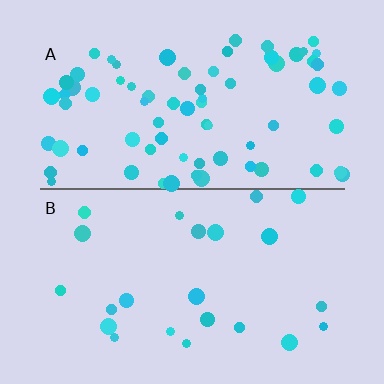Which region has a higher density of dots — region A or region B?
A (the top).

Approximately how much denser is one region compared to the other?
Approximately 3.2× — region A over region B.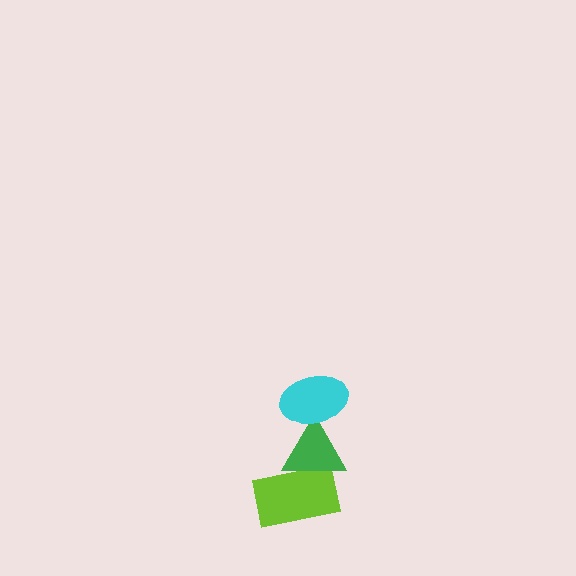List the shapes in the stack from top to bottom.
From top to bottom: the cyan ellipse, the green triangle, the lime rectangle.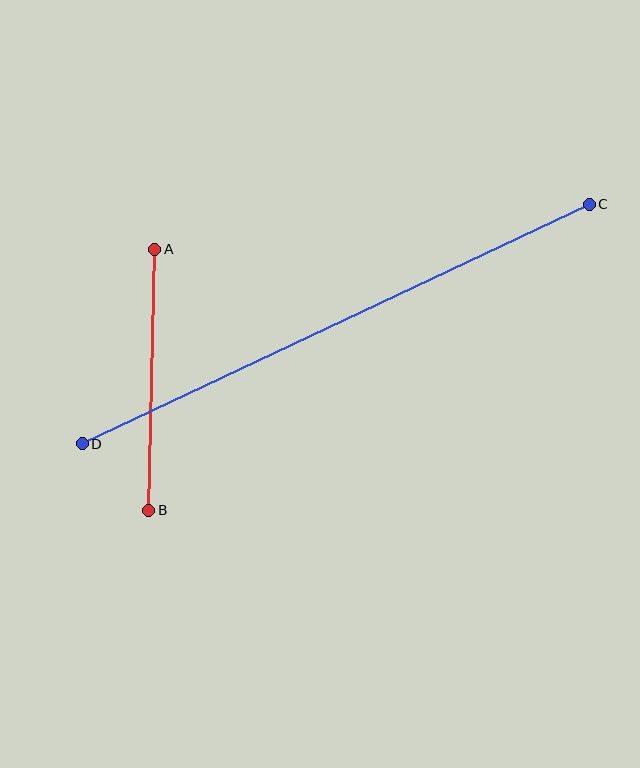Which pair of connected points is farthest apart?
Points C and D are farthest apart.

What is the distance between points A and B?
The distance is approximately 261 pixels.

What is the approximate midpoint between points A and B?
The midpoint is at approximately (152, 380) pixels.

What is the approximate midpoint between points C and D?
The midpoint is at approximately (336, 324) pixels.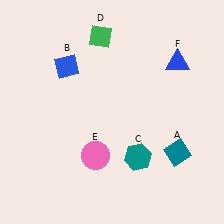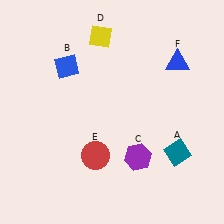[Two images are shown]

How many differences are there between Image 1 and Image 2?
There are 3 differences between the two images.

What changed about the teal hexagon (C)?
In Image 1, C is teal. In Image 2, it changed to purple.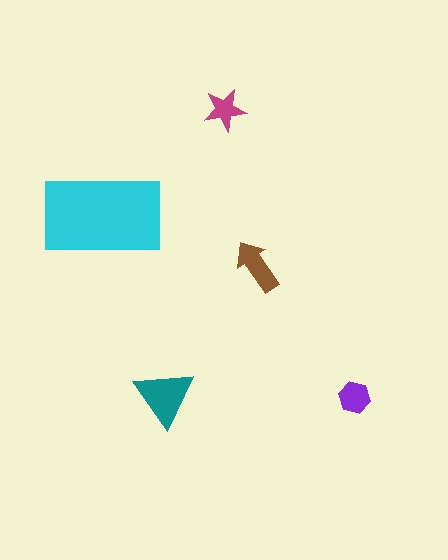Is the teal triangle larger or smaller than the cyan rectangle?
Smaller.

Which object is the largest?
The cyan rectangle.